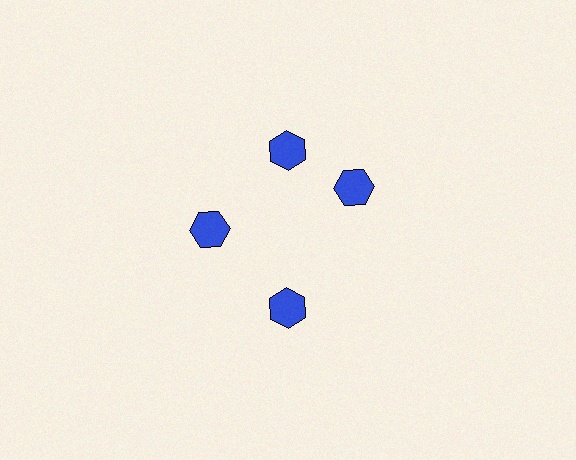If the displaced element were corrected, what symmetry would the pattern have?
It would have 4-fold rotational symmetry — the pattern would map onto itself every 90 degrees.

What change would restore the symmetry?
The symmetry would be restored by rotating it back into even spacing with its neighbors so that all 4 hexagons sit at equal angles and equal distance from the center.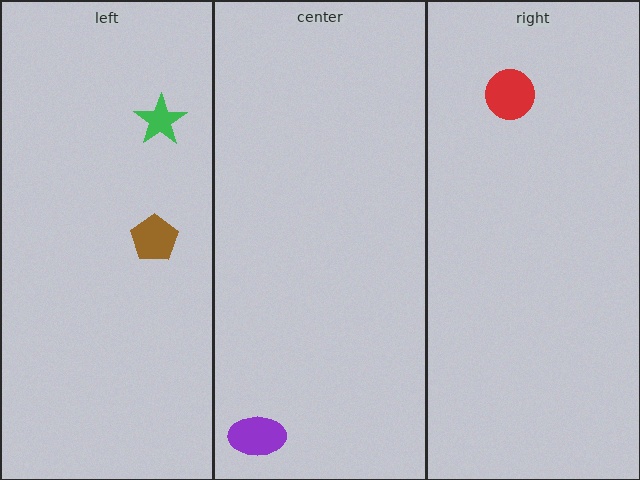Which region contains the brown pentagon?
The left region.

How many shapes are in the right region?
1.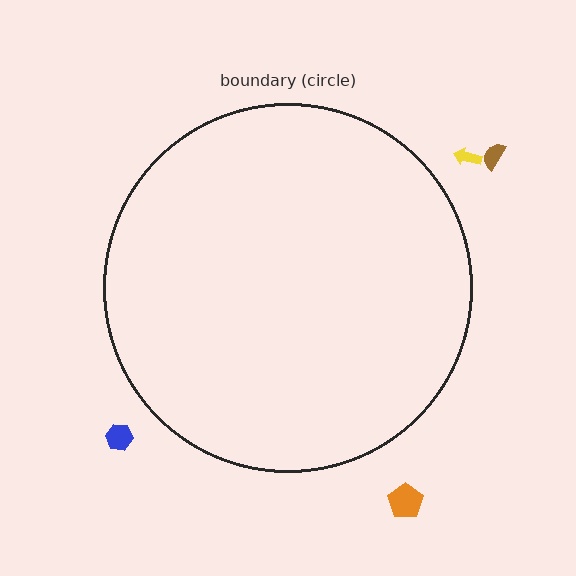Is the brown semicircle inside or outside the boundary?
Outside.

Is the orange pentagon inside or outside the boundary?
Outside.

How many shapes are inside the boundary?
0 inside, 4 outside.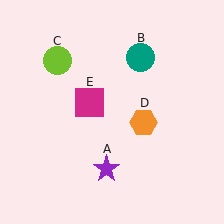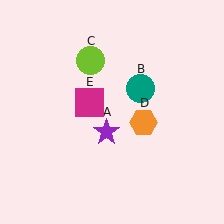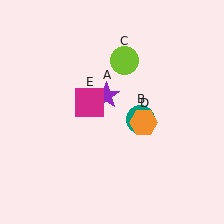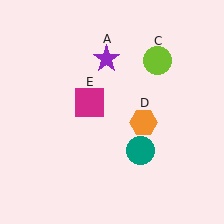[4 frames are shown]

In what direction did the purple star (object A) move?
The purple star (object A) moved up.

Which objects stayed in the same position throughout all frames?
Orange hexagon (object D) and magenta square (object E) remained stationary.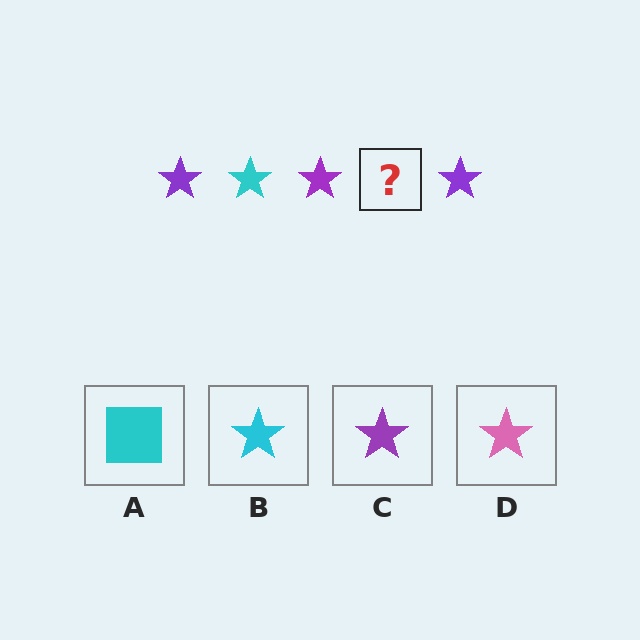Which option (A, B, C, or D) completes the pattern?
B.